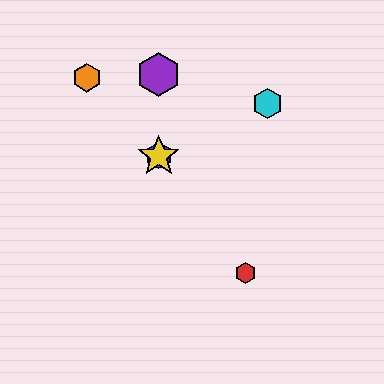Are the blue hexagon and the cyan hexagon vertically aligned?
No, the blue hexagon is at x≈159 and the cyan hexagon is at x≈267.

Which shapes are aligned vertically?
The blue hexagon, the green square, the yellow star, the purple hexagon are aligned vertically.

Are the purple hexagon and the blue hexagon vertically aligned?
Yes, both are at x≈159.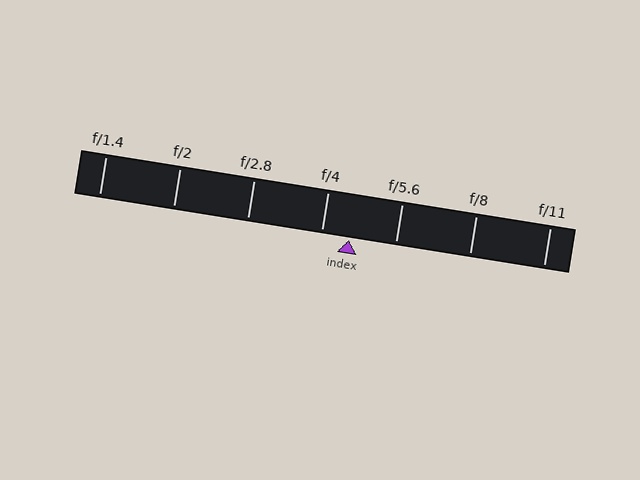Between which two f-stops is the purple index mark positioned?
The index mark is between f/4 and f/5.6.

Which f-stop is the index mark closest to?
The index mark is closest to f/4.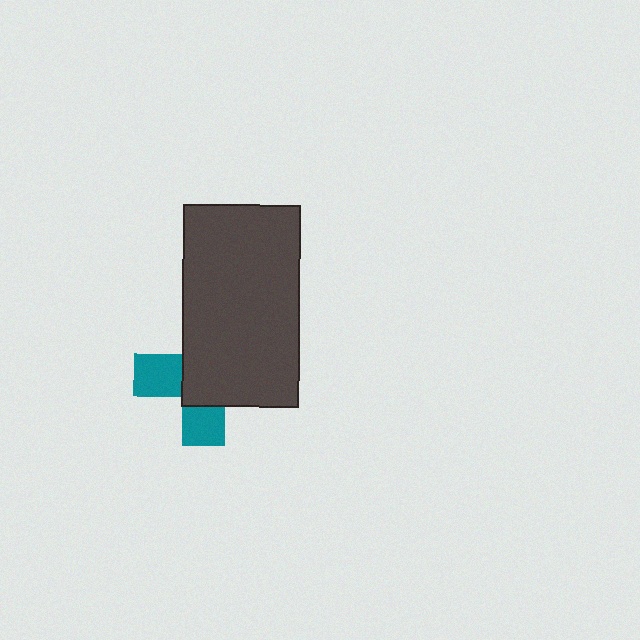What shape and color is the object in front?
The object in front is a dark gray rectangle.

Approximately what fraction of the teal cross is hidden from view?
Roughly 64% of the teal cross is hidden behind the dark gray rectangle.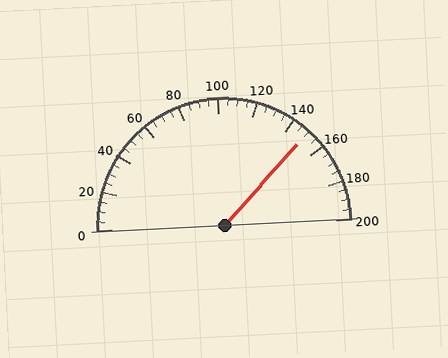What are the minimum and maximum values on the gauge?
The gauge ranges from 0 to 200.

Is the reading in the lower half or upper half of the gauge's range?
The reading is in the upper half of the range (0 to 200).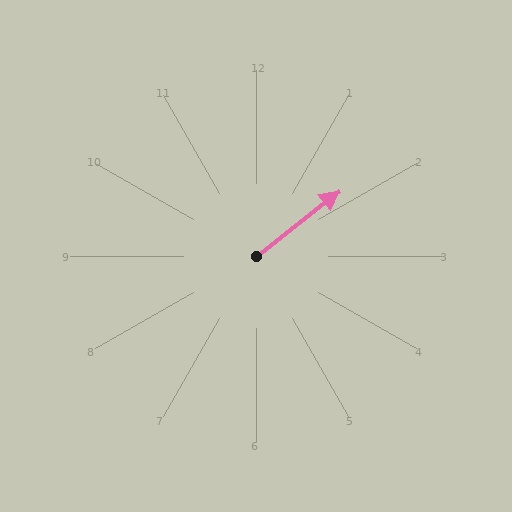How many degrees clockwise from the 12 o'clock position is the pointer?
Approximately 52 degrees.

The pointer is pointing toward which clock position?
Roughly 2 o'clock.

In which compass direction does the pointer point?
Northeast.